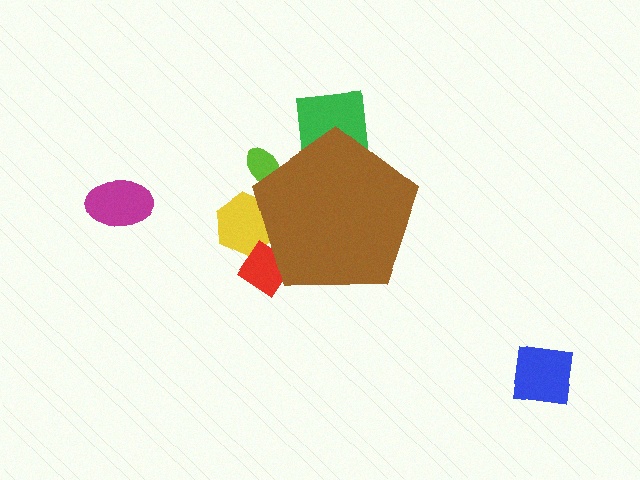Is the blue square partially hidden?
No, the blue square is fully visible.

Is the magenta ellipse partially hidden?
No, the magenta ellipse is fully visible.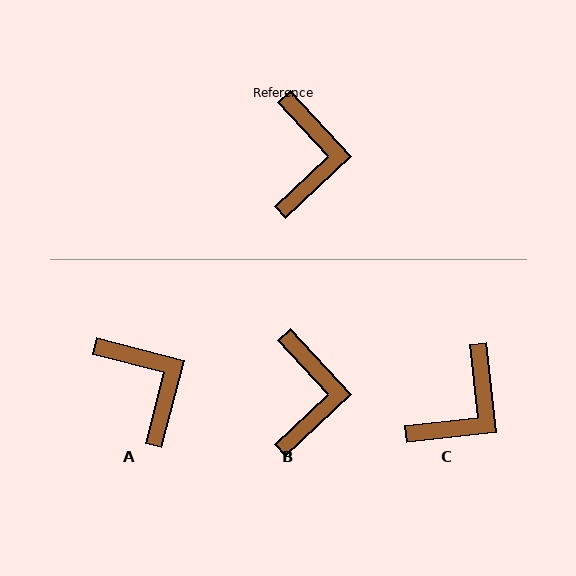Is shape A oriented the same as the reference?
No, it is off by about 32 degrees.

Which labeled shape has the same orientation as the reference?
B.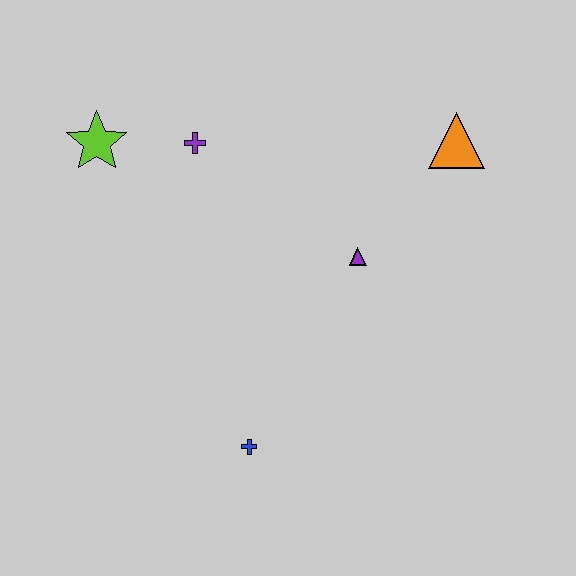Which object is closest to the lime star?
The purple cross is closest to the lime star.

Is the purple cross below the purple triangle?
No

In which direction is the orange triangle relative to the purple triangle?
The orange triangle is above the purple triangle.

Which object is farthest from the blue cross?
The orange triangle is farthest from the blue cross.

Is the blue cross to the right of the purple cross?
Yes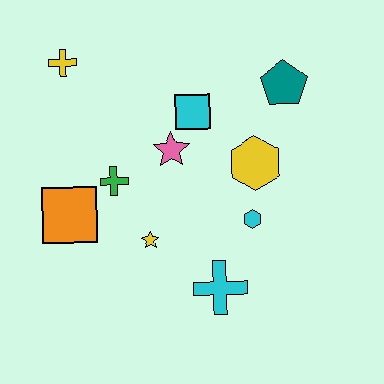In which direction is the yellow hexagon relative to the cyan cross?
The yellow hexagon is above the cyan cross.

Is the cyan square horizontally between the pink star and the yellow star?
No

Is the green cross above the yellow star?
Yes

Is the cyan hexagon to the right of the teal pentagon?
No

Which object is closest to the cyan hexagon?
The yellow hexagon is closest to the cyan hexagon.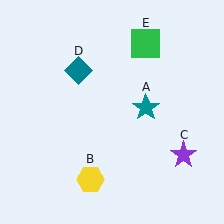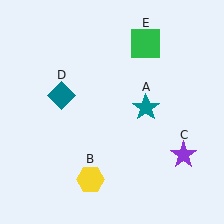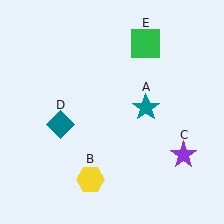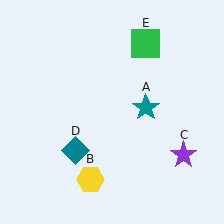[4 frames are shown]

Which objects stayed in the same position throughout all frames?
Teal star (object A) and yellow hexagon (object B) and purple star (object C) and green square (object E) remained stationary.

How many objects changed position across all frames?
1 object changed position: teal diamond (object D).